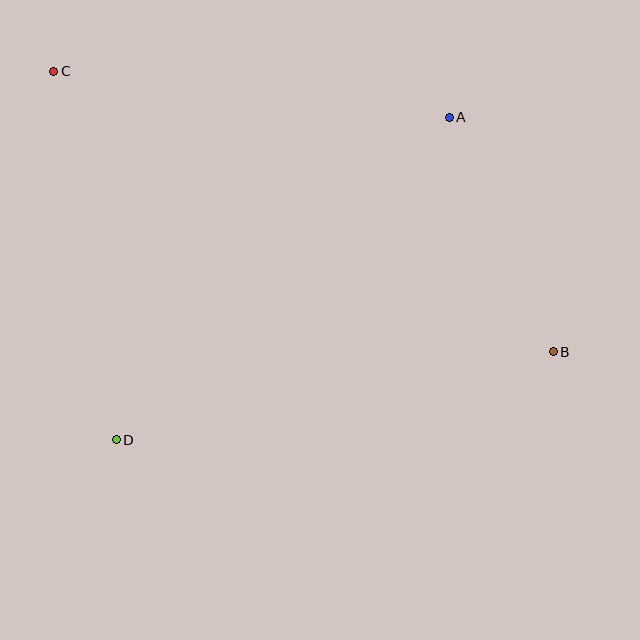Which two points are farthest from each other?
Points B and C are farthest from each other.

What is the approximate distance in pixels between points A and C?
The distance between A and C is approximately 398 pixels.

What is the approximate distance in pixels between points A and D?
The distance between A and D is approximately 463 pixels.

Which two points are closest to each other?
Points A and B are closest to each other.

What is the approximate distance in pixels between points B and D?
The distance between B and D is approximately 446 pixels.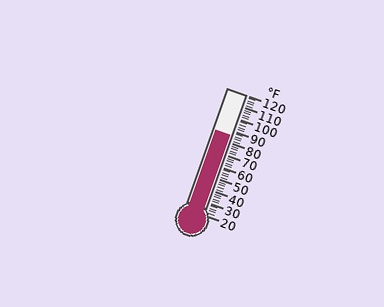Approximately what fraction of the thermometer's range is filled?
The thermometer is filled to approximately 65% of its range.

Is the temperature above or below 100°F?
The temperature is below 100°F.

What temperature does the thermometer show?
The thermometer shows approximately 86°F.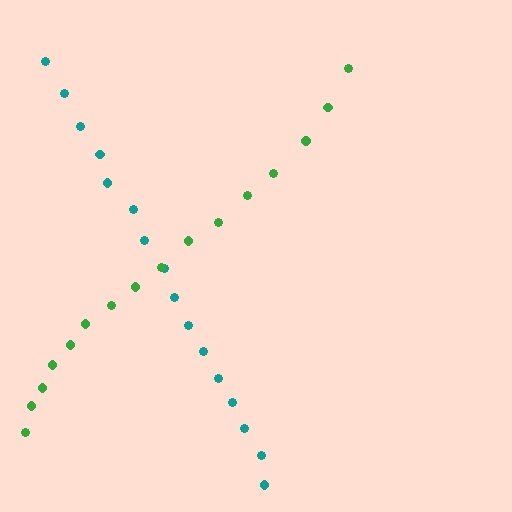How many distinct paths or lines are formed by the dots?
There are 2 distinct paths.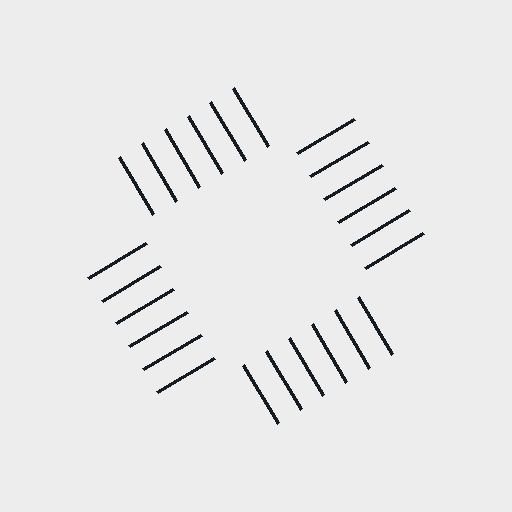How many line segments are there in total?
24 — 6 along each of the 4 edges.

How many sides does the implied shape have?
4 sides — the line-ends trace a square.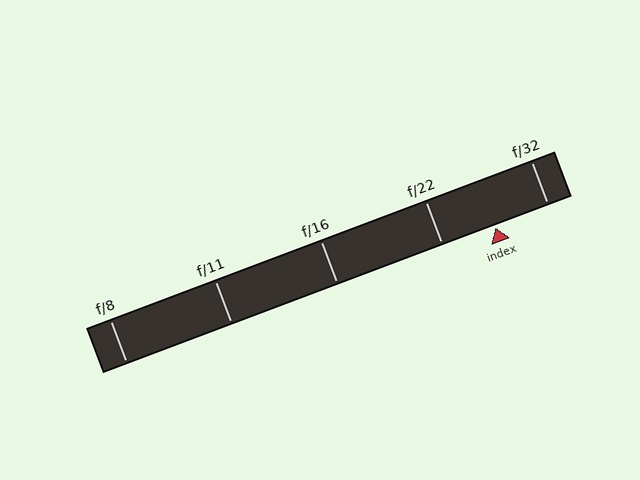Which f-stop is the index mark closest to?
The index mark is closest to f/22.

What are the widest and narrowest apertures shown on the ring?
The widest aperture shown is f/8 and the narrowest is f/32.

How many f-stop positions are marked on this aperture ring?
There are 5 f-stop positions marked.